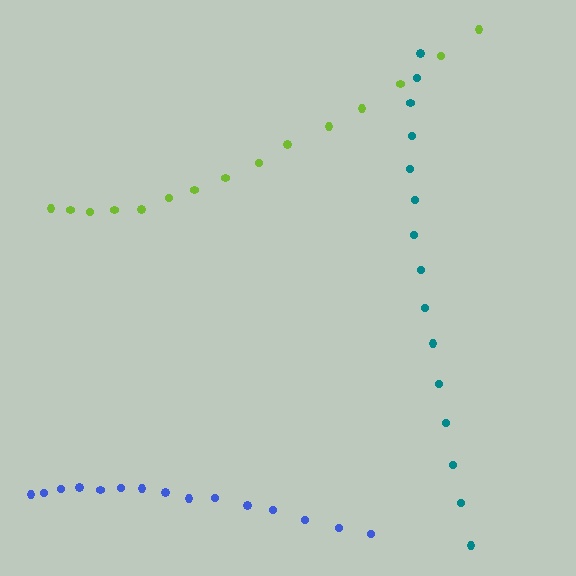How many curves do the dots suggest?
There are 3 distinct paths.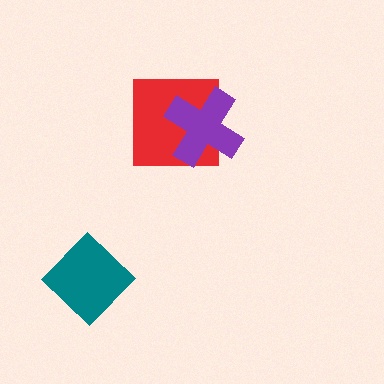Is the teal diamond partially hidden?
No, no other shape covers it.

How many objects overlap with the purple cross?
1 object overlaps with the purple cross.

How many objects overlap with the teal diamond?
0 objects overlap with the teal diamond.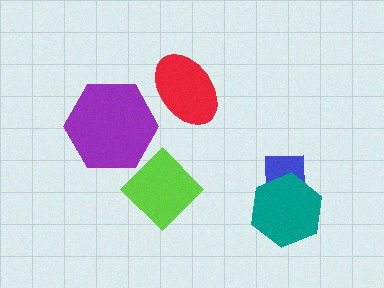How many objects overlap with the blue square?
1 object overlaps with the blue square.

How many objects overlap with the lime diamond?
0 objects overlap with the lime diamond.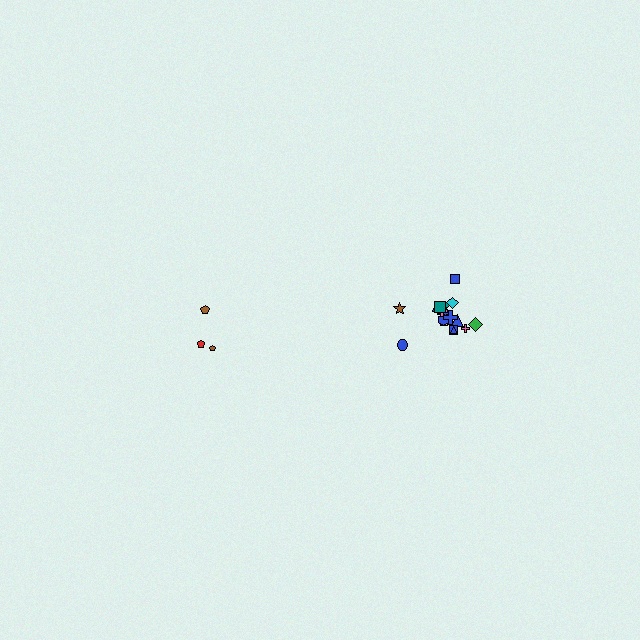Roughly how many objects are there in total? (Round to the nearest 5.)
Roughly 20 objects in total.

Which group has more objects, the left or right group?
The right group.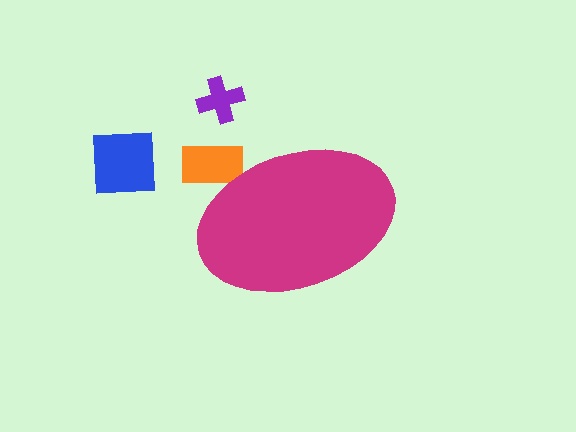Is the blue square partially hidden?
No, the blue square is fully visible.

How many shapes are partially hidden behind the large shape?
1 shape is partially hidden.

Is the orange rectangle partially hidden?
Yes, the orange rectangle is partially hidden behind the magenta ellipse.